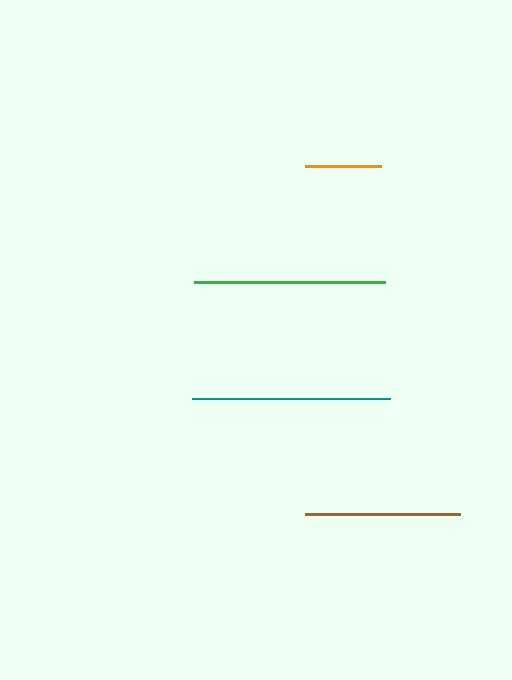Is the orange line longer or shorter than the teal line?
The teal line is longer than the orange line.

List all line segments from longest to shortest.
From longest to shortest: teal, green, brown, orange.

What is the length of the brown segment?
The brown segment is approximately 155 pixels long.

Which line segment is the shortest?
The orange line is the shortest at approximately 76 pixels.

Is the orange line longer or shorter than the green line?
The green line is longer than the orange line.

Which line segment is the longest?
The teal line is the longest at approximately 198 pixels.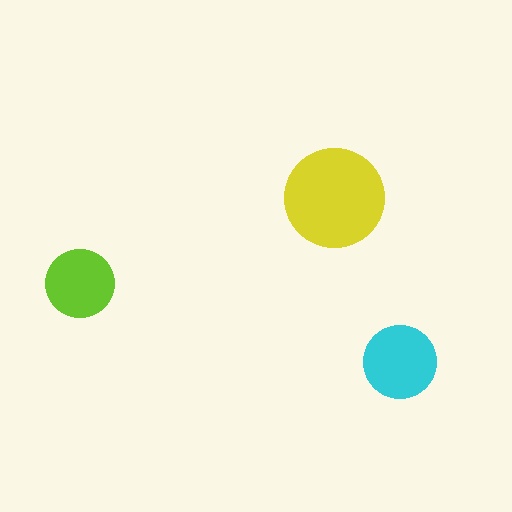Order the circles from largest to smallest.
the yellow one, the cyan one, the lime one.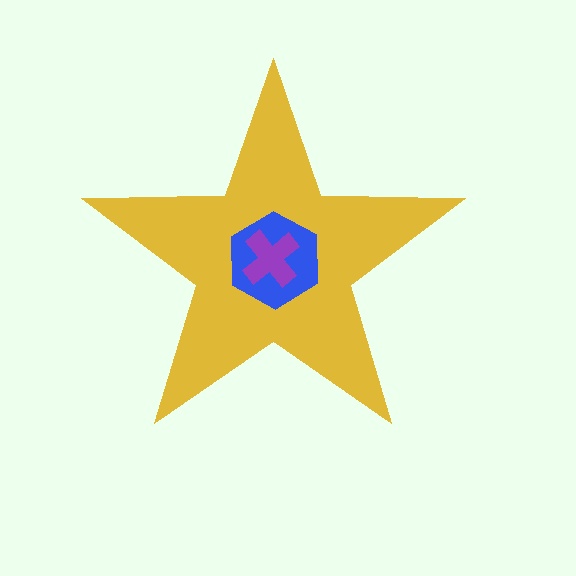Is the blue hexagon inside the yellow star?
Yes.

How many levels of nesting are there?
3.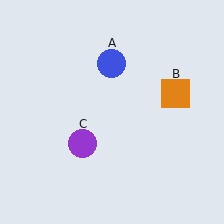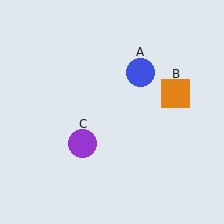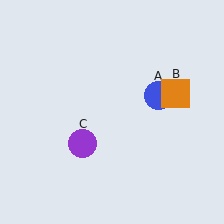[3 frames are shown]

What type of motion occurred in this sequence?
The blue circle (object A) rotated clockwise around the center of the scene.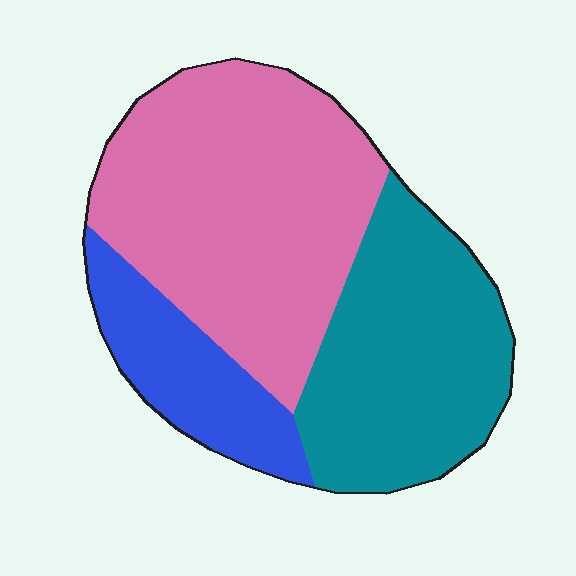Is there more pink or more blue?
Pink.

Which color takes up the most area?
Pink, at roughly 50%.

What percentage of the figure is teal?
Teal covers about 35% of the figure.